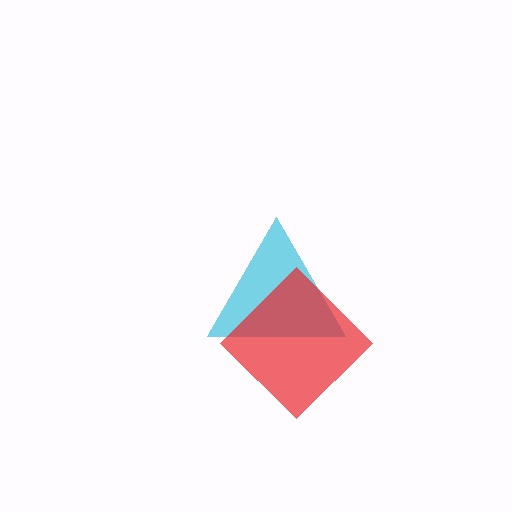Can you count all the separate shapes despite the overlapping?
Yes, there are 2 separate shapes.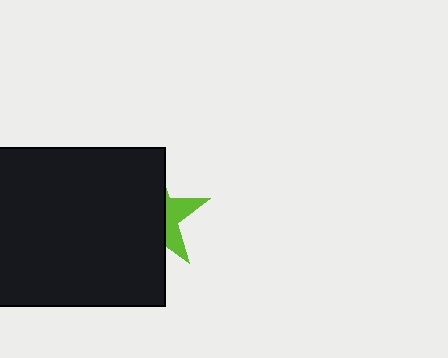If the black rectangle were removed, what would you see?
You would see the complete lime star.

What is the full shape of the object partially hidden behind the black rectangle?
The partially hidden object is a lime star.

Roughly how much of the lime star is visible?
A small part of it is visible (roughly 33%).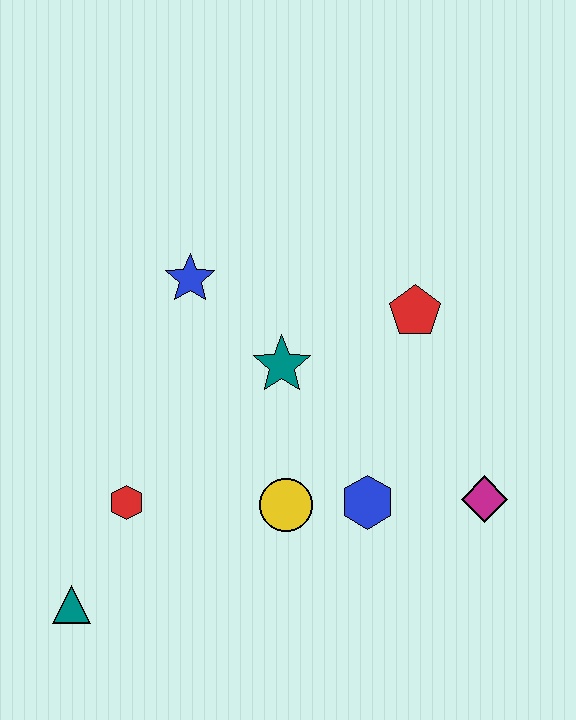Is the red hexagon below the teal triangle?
No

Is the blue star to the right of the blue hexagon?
No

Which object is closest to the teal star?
The blue star is closest to the teal star.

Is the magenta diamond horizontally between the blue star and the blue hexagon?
No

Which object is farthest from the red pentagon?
The teal triangle is farthest from the red pentagon.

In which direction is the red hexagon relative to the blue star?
The red hexagon is below the blue star.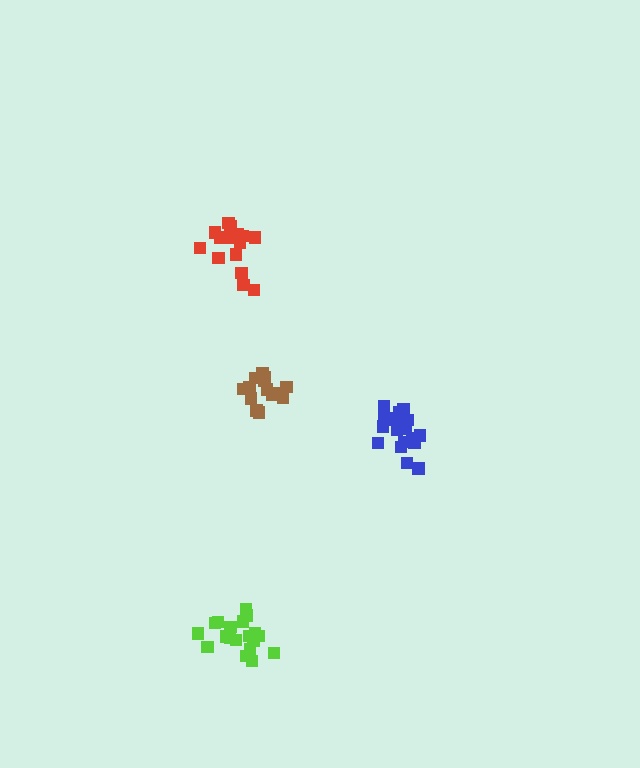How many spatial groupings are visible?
There are 4 spatial groupings.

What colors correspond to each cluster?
The clusters are colored: brown, blue, lime, red.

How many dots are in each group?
Group 1: 14 dots, Group 2: 17 dots, Group 3: 19 dots, Group 4: 15 dots (65 total).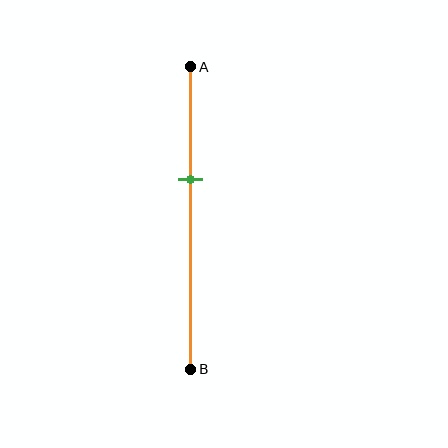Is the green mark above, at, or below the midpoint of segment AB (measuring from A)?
The green mark is above the midpoint of segment AB.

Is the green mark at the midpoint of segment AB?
No, the mark is at about 35% from A, not at the 50% midpoint.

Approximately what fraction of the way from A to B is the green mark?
The green mark is approximately 35% of the way from A to B.